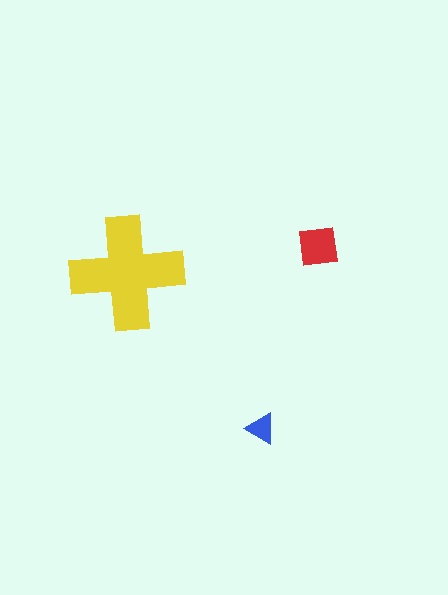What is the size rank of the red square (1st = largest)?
2nd.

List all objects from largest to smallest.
The yellow cross, the red square, the blue triangle.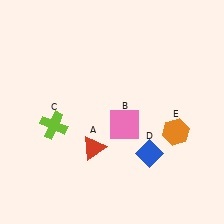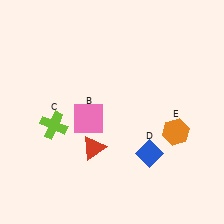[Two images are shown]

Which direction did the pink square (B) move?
The pink square (B) moved left.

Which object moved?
The pink square (B) moved left.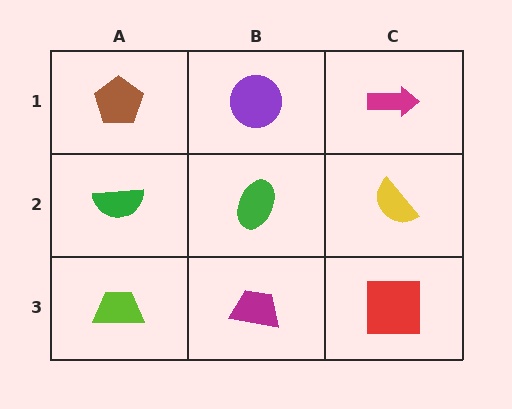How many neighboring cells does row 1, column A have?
2.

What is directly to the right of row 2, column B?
A yellow semicircle.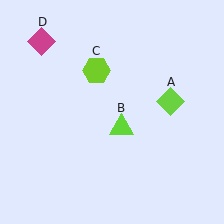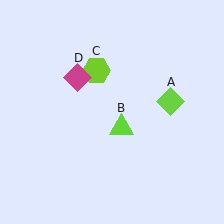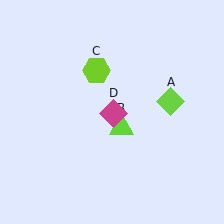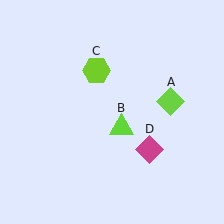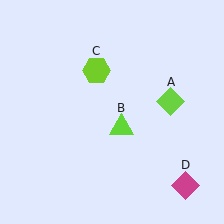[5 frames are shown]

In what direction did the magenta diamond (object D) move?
The magenta diamond (object D) moved down and to the right.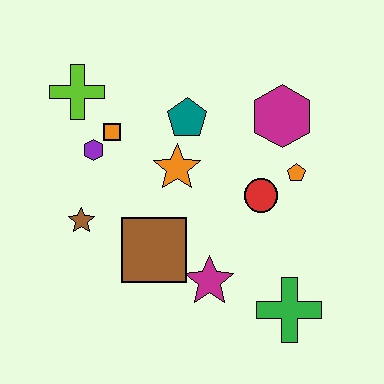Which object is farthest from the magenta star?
The lime cross is farthest from the magenta star.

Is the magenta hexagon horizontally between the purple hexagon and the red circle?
No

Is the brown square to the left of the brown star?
No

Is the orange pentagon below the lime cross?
Yes